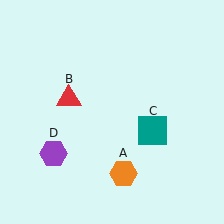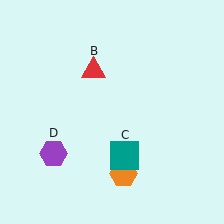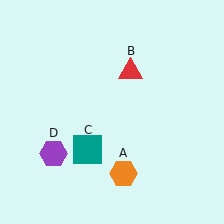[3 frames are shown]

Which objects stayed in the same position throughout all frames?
Orange hexagon (object A) and purple hexagon (object D) remained stationary.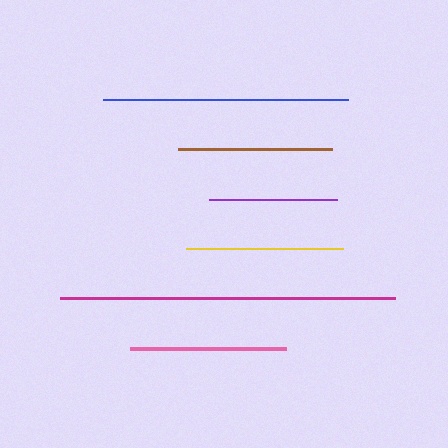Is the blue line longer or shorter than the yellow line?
The blue line is longer than the yellow line.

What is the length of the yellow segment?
The yellow segment is approximately 157 pixels long.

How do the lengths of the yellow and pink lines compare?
The yellow and pink lines are approximately the same length.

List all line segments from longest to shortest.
From longest to shortest: magenta, blue, yellow, pink, brown, purple.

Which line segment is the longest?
The magenta line is the longest at approximately 335 pixels.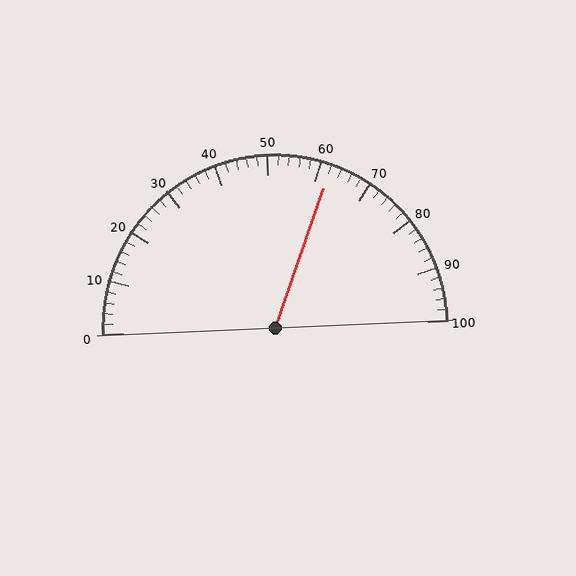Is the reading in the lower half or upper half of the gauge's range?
The reading is in the upper half of the range (0 to 100).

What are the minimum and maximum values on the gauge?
The gauge ranges from 0 to 100.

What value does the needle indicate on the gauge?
The needle indicates approximately 62.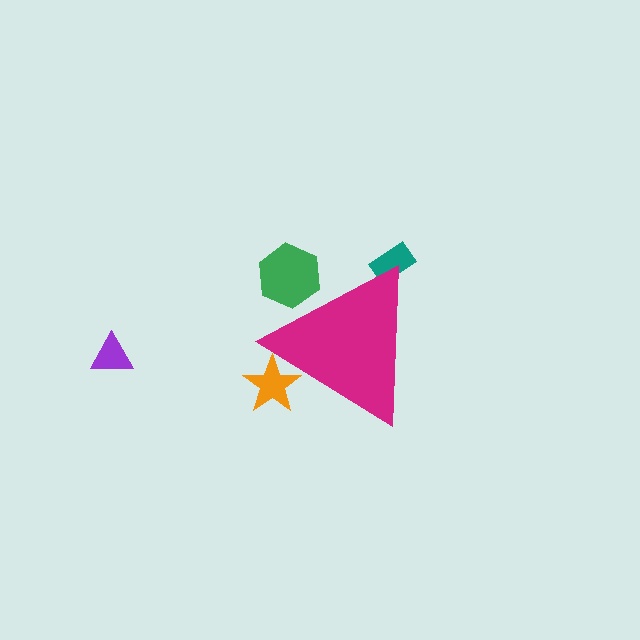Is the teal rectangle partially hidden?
Yes, the teal rectangle is partially hidden behind the magenta triangle.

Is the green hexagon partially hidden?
Yes, the green hexagon is partially hidden behind the magenta triangle.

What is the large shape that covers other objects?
A magenta triangle.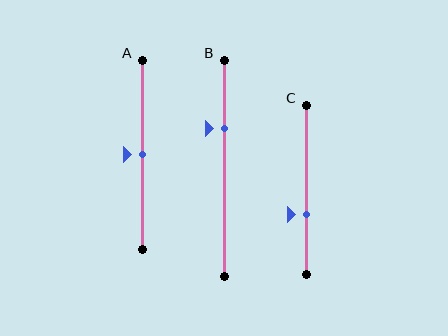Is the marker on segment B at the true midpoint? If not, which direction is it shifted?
No, the marker on segment B is shifted upward by about 18% of the segment length.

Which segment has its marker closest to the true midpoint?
Segment A has its marker closest to the true midpoint.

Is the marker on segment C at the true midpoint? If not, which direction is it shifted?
No, the marker on segment C is shifted downward by about 15% of the segment length.